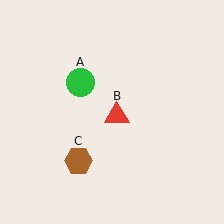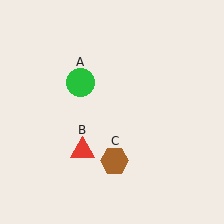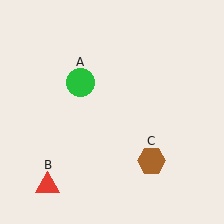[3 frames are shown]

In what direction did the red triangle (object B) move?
The red triangle (object B) moved down and to the left.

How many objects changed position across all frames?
2 objects changed position: red triangle (object B), brown hexagon (object C).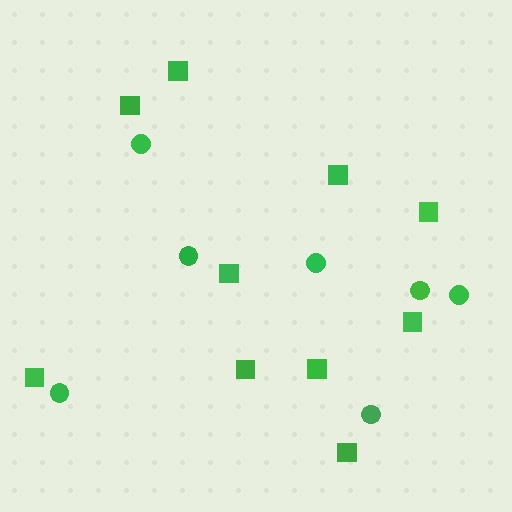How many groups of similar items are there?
There are 2 groups: one group of circles (7) and one group of squares (10).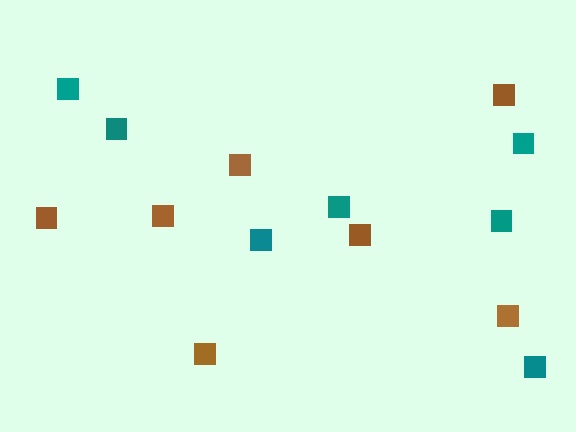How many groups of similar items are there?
There are 2 groups: one group of brown squares (7) and one group of teal squares (7).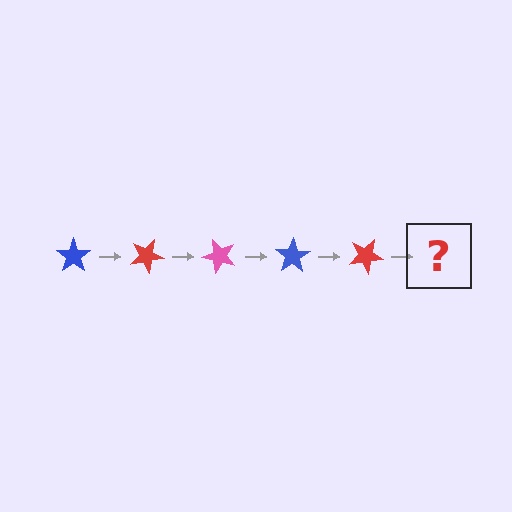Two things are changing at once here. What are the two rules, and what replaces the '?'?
The two rules are that it rotates 25 degrees each step and the color cycles through blue, red, and pink. The '?' should be a pink star, rotated 125 degrees from the start.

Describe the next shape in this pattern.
It should be a pink star, rotated 125 degrees from the start.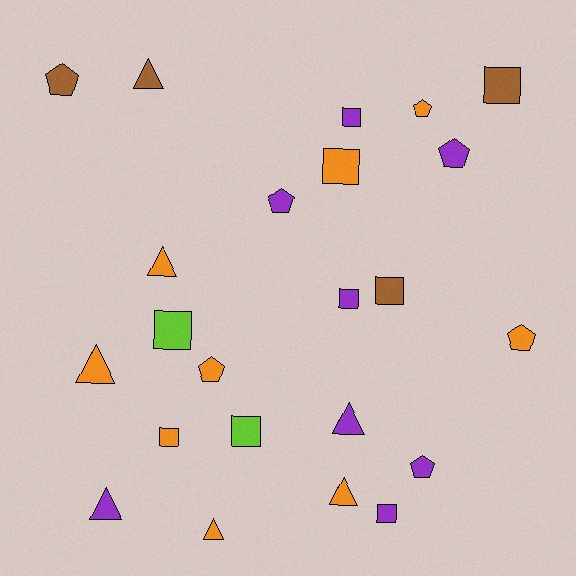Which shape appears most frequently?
Square, with 9 objects.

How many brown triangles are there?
There is 1 brown triangle.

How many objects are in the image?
There are 23 objects.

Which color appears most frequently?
Orange, with 9 objects.